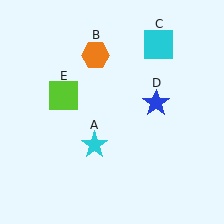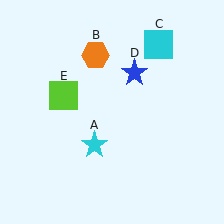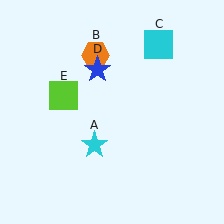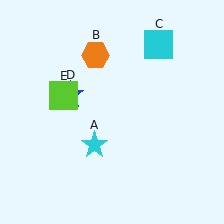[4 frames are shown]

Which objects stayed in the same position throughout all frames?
Cyan star (object A) and orange hexagon (object B) and cyan square (object C) and lime square (object E) remained stationary.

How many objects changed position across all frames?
1 object changed position: blue star (object D).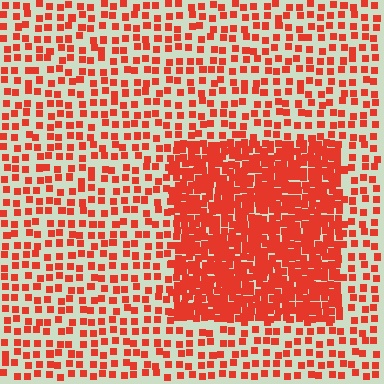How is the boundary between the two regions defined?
The boundary is defined by a change in element density (approximately 2.6x ratio). All elements are the same color, size, and shape.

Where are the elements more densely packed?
The elements are more densely packed inside the rectangle boundary.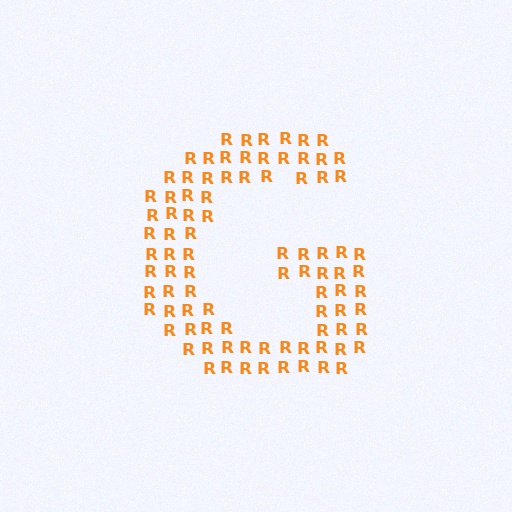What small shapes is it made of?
It is made of small letter R's.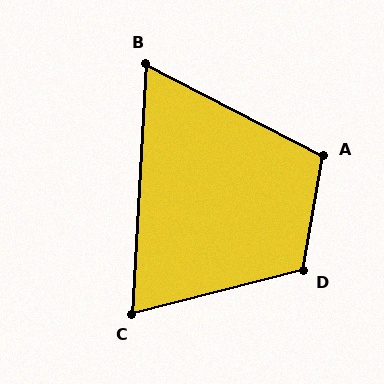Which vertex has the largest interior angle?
D, at approximately 114 degrees.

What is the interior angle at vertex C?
Approximately 72 degrees (acute).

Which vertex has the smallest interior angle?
B, at approximately 66 degrees.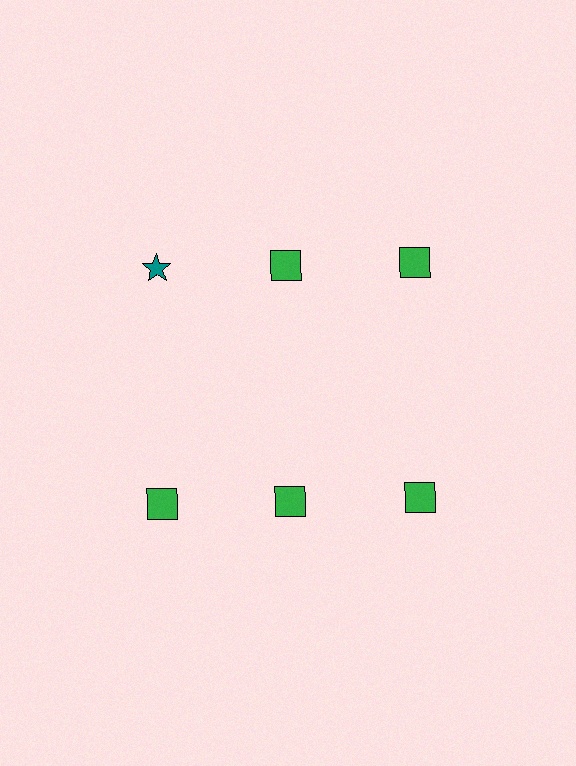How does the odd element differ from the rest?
It differs in both color (teal instead of green) and shape (star instead of square).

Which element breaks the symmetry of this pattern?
The teal star in the top row, leftmost column breaks the symmetry. All other shapes are green squares.